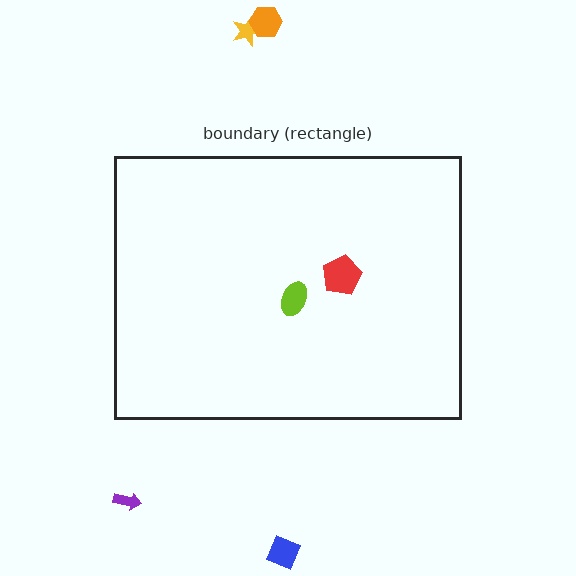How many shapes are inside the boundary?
2 inside, 4 outside.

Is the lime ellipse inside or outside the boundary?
Inside.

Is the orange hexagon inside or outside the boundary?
Outside.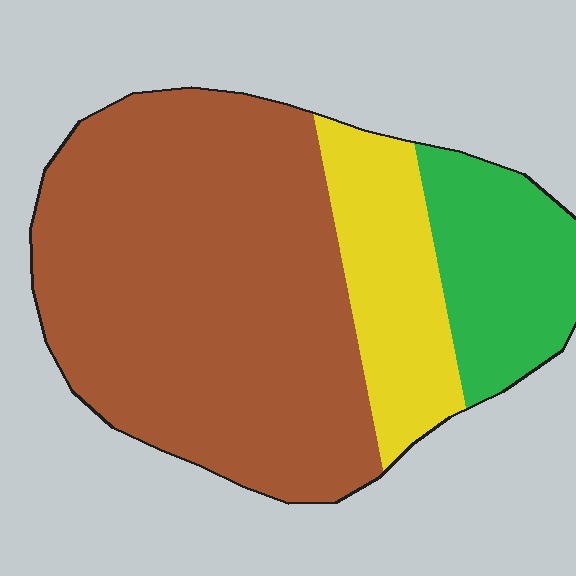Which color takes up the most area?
Brown, at roughly 65%.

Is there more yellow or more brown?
Brown.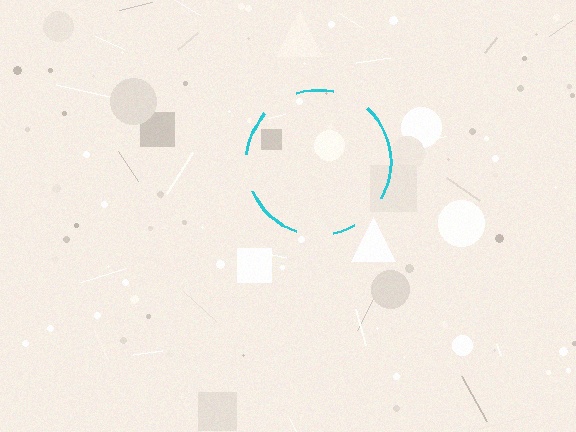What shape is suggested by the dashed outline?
The dashed outline suggests a circle.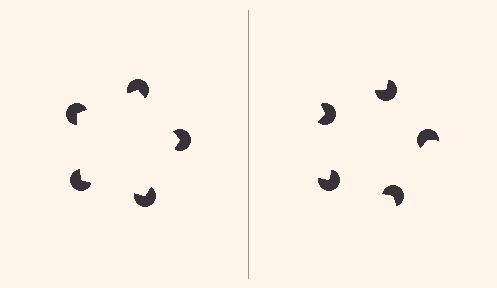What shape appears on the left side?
An illusory pentagon.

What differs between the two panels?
The pac-man discs are positioned identically on both sides; only the wedge orientations differ. On the left they align to a pentagon; on the right they are misaligned.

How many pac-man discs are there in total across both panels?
10 — 5 on each side.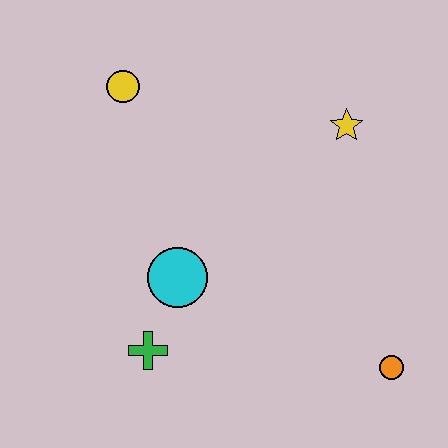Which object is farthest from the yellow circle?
The orange circle is farthest from the yellow circle.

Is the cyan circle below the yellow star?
Yes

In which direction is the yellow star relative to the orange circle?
The yellow star is above the orange circle.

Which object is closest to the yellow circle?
The cyan circle is closest to the yellow circle.